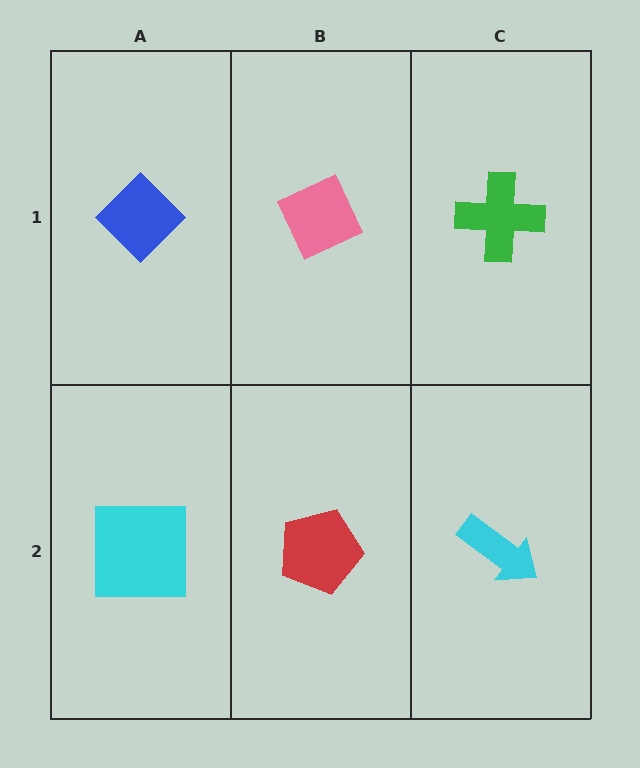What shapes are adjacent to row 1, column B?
A red pentagon (row 2, column B), a blue diamond (row 1, column A), a green cross (row 1, column C).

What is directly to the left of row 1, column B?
A blue diamond.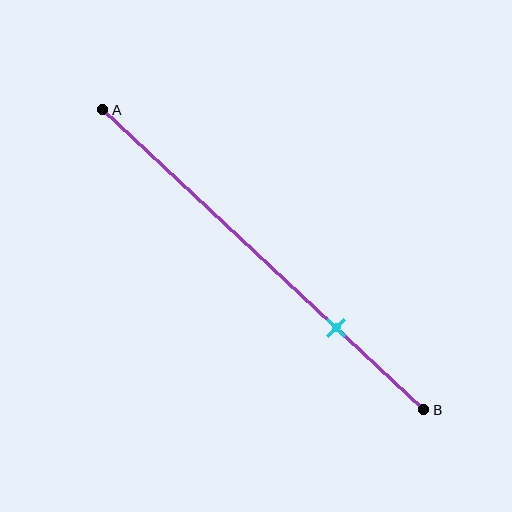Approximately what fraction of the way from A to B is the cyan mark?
The cyan mark is approximately 75% of the way from A to B.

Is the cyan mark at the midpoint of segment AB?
No, the mark is at about 75% from A, not at the 50% midpoint.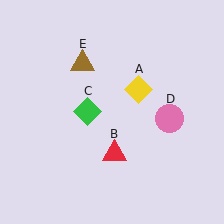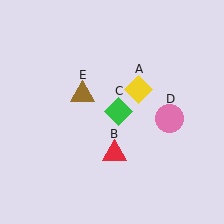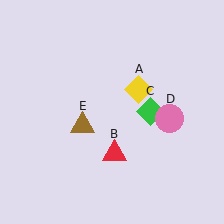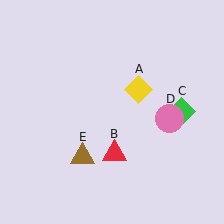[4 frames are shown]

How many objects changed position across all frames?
2 objects changed position: green diamond (object C), brown triangle (object E).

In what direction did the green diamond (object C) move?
The green diamond (object C) moved right.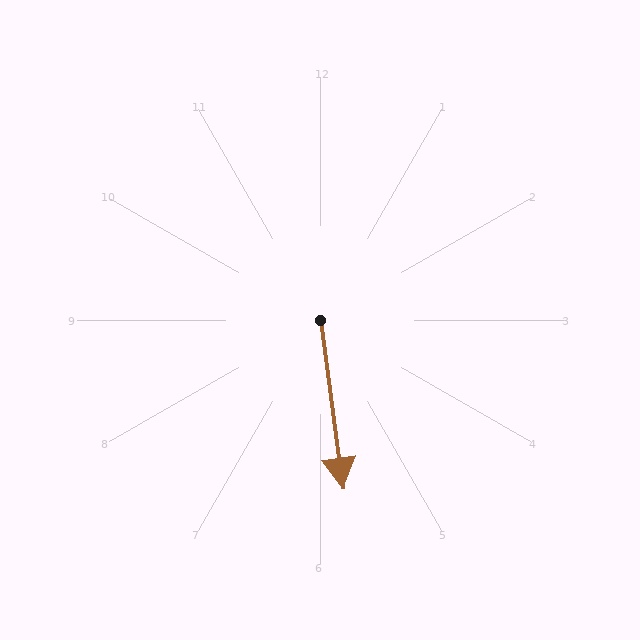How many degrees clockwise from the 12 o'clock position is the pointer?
Approximately 172 degrees.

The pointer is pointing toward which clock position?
Roughly 6 o'clock.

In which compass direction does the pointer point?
South.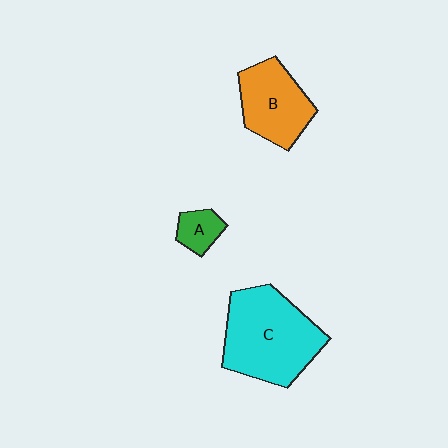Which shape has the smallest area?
Shape A (green).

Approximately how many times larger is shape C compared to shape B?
Approximately 1.6 times.